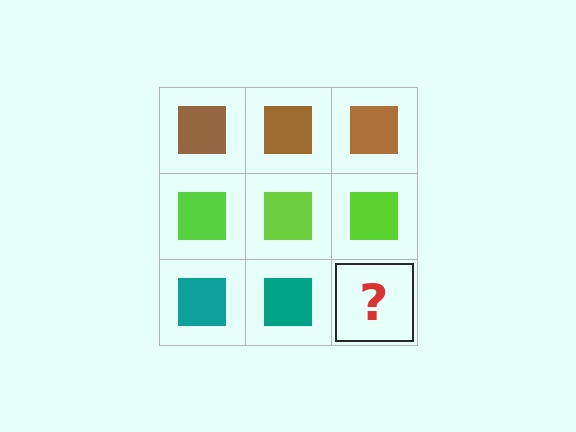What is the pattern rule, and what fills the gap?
The rule is that each row has a consistent color. The gap should be filled with a teal square.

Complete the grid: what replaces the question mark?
The question mark should be replaced with a teal square.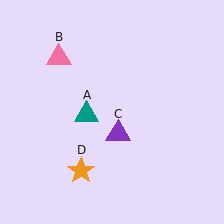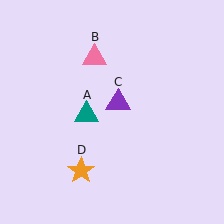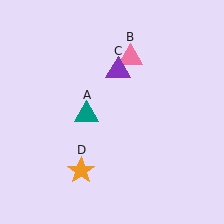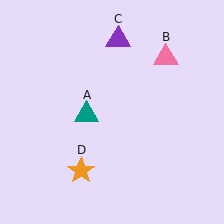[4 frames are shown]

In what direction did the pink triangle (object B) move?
The pink triangle (object B) moved right.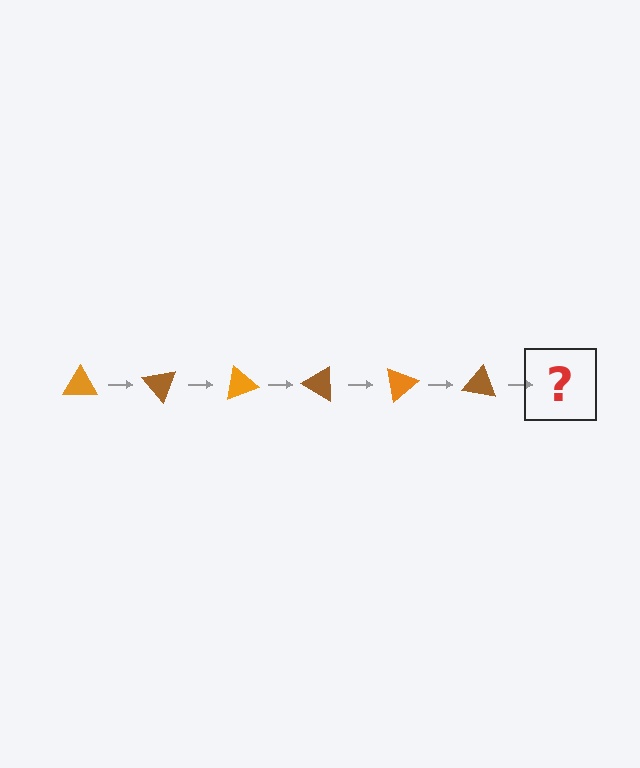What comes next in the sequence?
The next element should be an orange triangle, rotated 300 degrees from the start.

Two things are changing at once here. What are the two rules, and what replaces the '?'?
The two rules are that it rotates 50 degrees each step and the color cycles through orange and brown. The '?' should be an orange triangle, rotated 300 degrees from the start.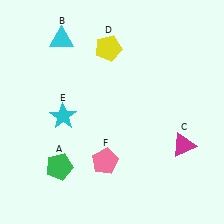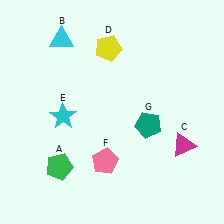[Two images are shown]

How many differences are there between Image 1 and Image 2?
There is 1 difference between the two images.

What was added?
A teal pentagon (G) was added in Image 2.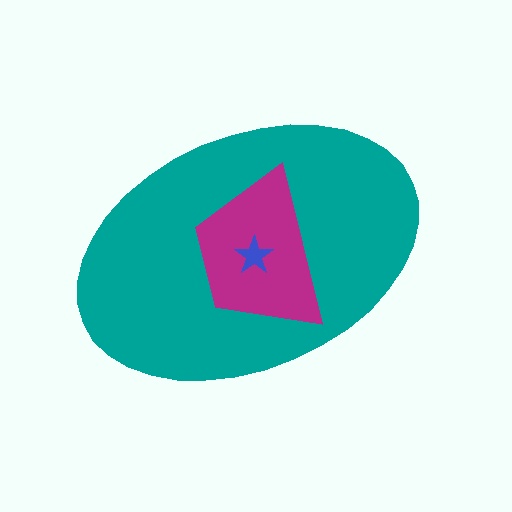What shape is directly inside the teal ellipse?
The magenta trapezoid.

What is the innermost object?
The blue star.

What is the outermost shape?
The teal ellipse.